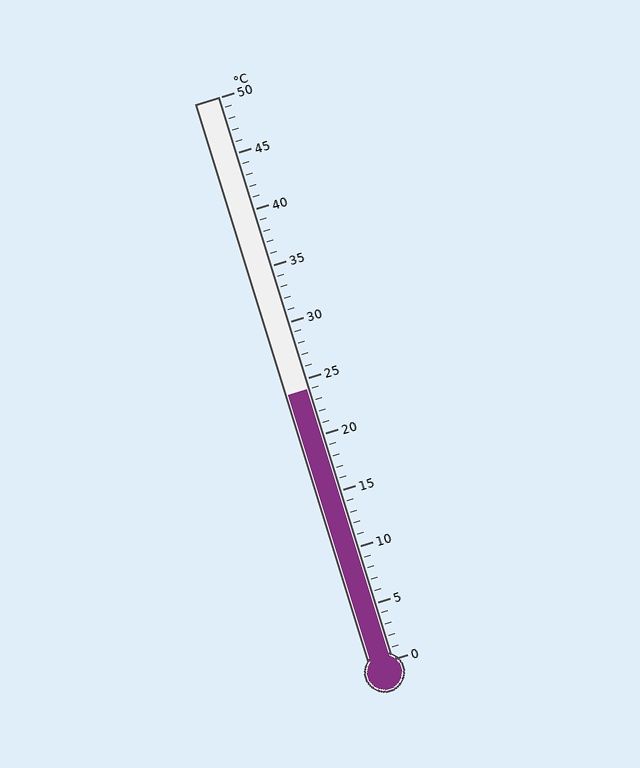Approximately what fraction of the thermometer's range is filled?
The thermometer is filled to approximately 50% of its range.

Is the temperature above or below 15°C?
The temperature is above 15°C.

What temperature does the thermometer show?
The thermometer shows approximately 24°C.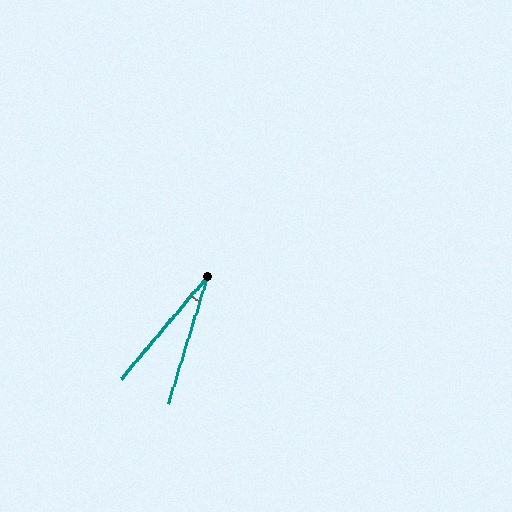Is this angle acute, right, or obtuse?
It is acute.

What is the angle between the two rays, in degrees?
Approximately 23 degrees.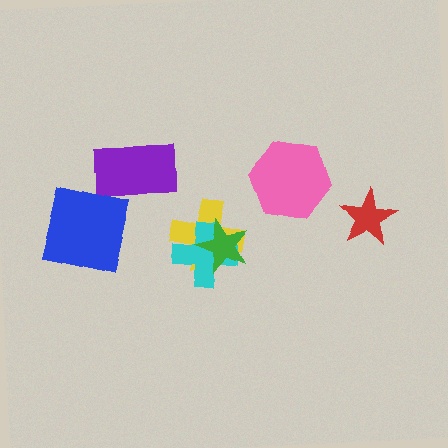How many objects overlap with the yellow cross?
2 objects overlap with the yellow cross.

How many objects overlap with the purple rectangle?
0 objects overlap with the purple rectangle.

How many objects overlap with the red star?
0 objects overlap with the red star.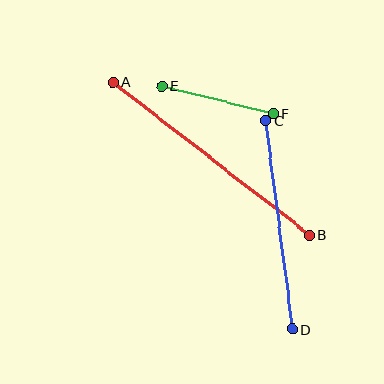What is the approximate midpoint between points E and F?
The midpoint is at approximately (217, 100) pixels.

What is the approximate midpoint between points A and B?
The midpoint is at approximately (211, 158) pixels.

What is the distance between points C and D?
The distance is approximately 210 pixels.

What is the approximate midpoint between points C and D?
The midpoint is at approximately (279, 225) pixels.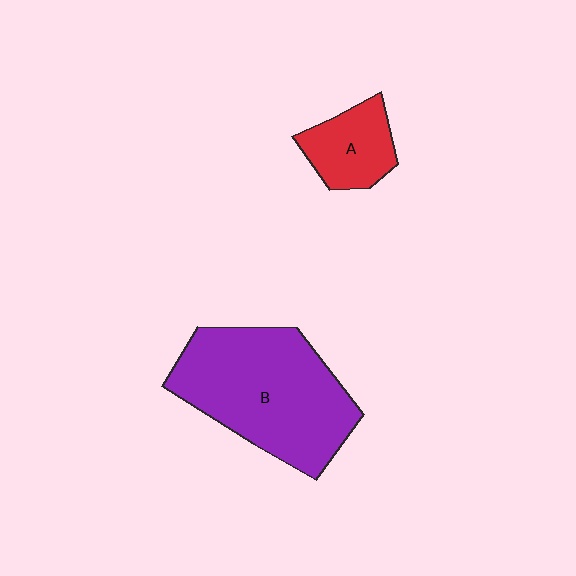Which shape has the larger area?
Shape B (purple).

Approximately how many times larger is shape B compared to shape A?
Approximately 2.9 times.